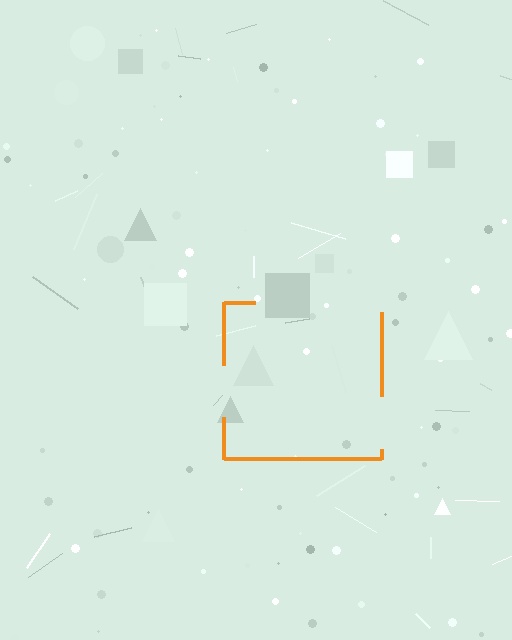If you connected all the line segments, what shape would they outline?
They would outline a square.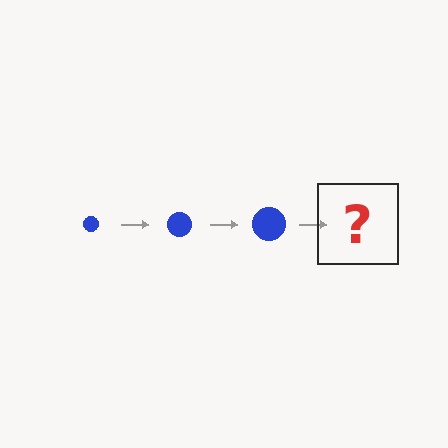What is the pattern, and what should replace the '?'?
The pattern is that the circle gets progressively larger each step. The '?' should be a blue circle, larger than the previous one.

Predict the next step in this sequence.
The next step is a blue circle, larger than the previous one.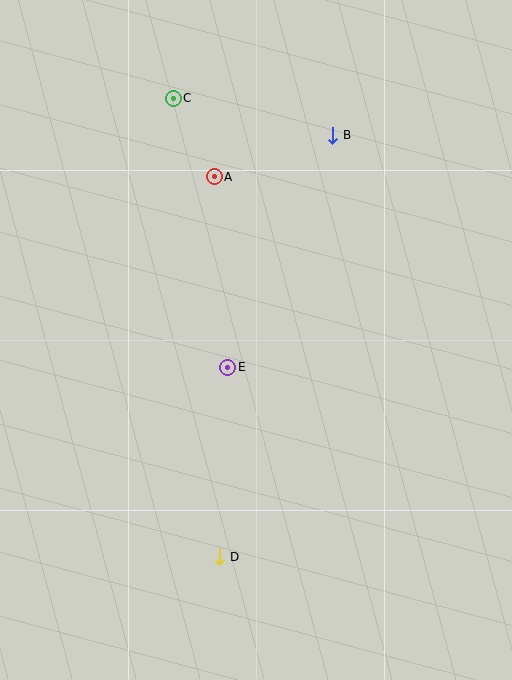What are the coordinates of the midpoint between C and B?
The midpoint between C and B is at (253, 117).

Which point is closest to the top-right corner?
Point B is closest to the top-right corner.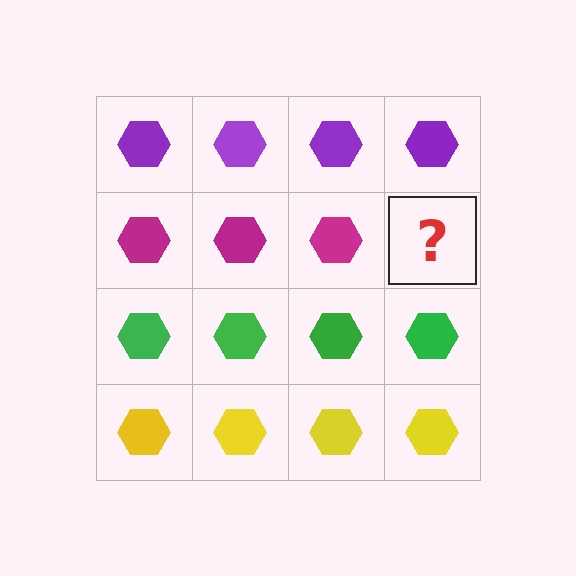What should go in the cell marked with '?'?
The missing cell should contain a magenta hexagon.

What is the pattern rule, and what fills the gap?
The rule is that each row has a consistent color. The gap should be filled with a magenta hexagon.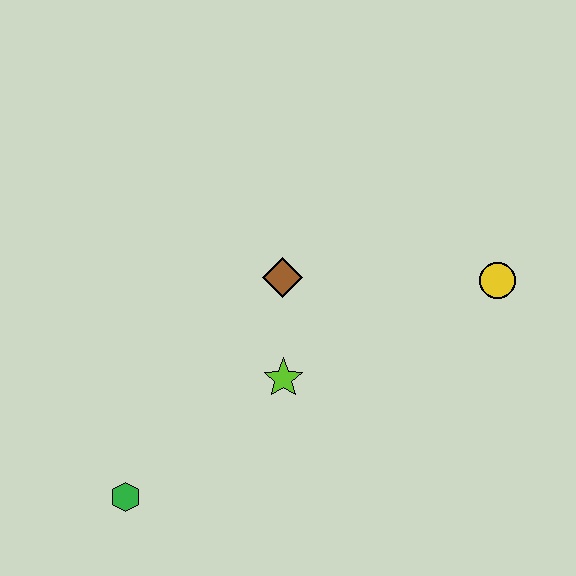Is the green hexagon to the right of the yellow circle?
No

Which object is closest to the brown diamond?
The lime star is closest to the brown diamond.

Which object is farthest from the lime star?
The yellow circle is farthest from the lime star.